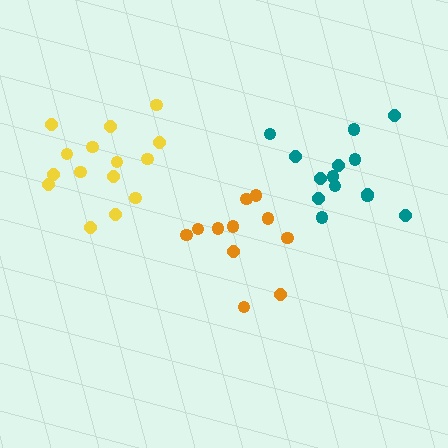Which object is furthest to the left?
The yellow cluster is leftmost.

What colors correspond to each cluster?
The clusters are colored: orange, teal, yellow.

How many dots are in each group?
Group 1: 11 dots, Group 2: 14 dots, Group 3: 15 dots (40 total).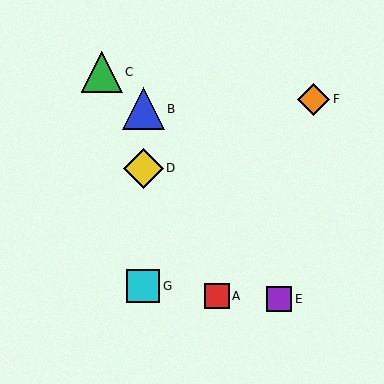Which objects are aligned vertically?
Objects B, D, G are aligned vertically.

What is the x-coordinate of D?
Object D is at x≈143.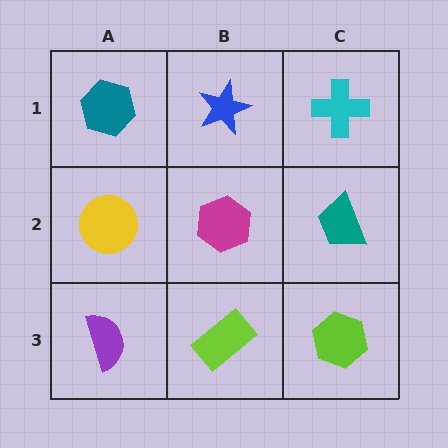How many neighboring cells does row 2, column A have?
3.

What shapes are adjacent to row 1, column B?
A magenta hexagon (row 2, column B), a teal hexagon (row 1, column A), a cyan cross (row 1, column C).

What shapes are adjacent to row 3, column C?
A teal trapezoid (row 2, column C), a lime rectangle (row 3, column B).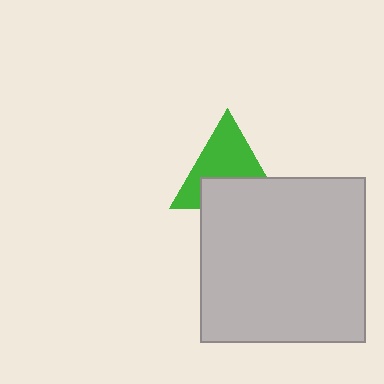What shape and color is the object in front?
The object in front is a light gray square.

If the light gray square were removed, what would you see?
You would see the complete green triangle.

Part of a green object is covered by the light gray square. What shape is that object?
It is a triangle.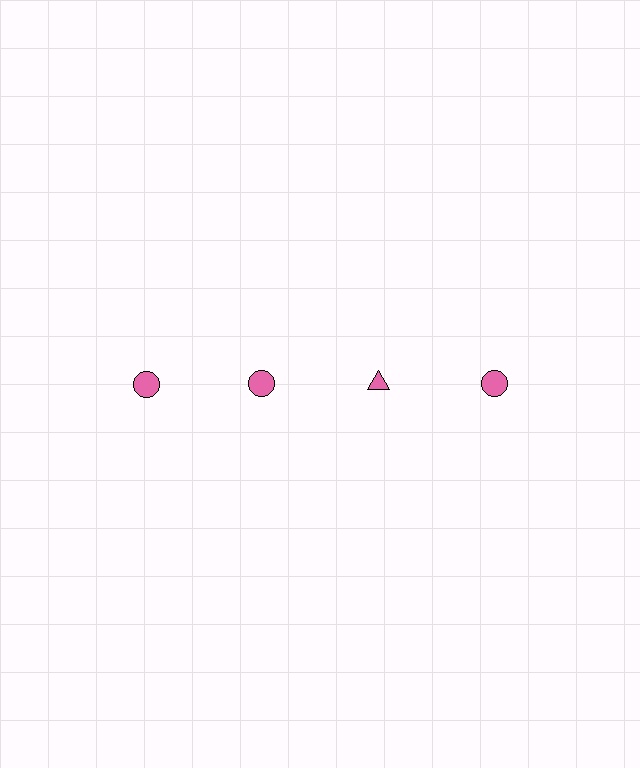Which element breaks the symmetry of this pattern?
The pink triangle in the top row, center column breaks the symmetry. All other shapes are pink circles.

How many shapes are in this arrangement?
There are 4 shapes arranged in a grid pattern.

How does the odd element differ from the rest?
It has a different shape: triangle instead of circle.